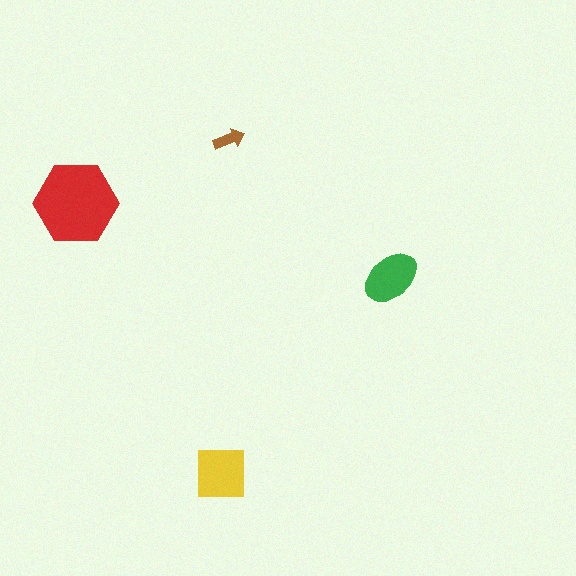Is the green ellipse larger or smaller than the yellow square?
Smaller.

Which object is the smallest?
The brown arrow.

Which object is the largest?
The red hexagon.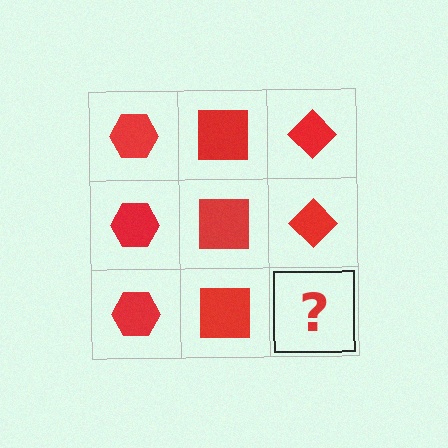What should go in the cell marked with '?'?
The missing cell should contain a red diamond.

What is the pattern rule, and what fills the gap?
The rule is that each column has a consistent shape. The gap should be filled with a red diamond.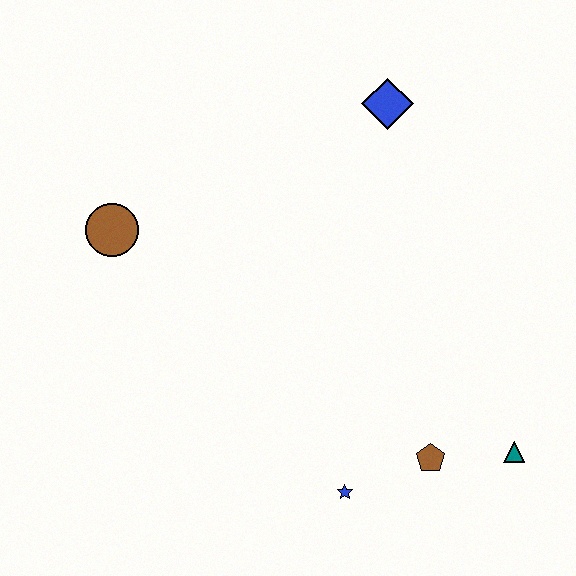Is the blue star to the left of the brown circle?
No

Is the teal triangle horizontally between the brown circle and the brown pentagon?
No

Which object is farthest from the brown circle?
The teal triangle is farthest from the brown circle.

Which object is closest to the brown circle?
The blue diamond is closest to the brown circle.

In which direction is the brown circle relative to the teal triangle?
The brown circle is to the left of the teal triangle.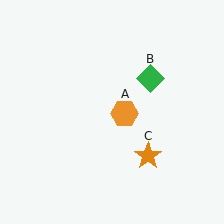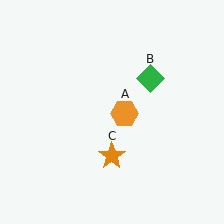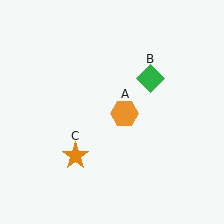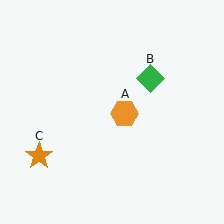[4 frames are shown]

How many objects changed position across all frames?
1 object changed position: orange star (object C).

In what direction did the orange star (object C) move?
The orange star (object C) moved left.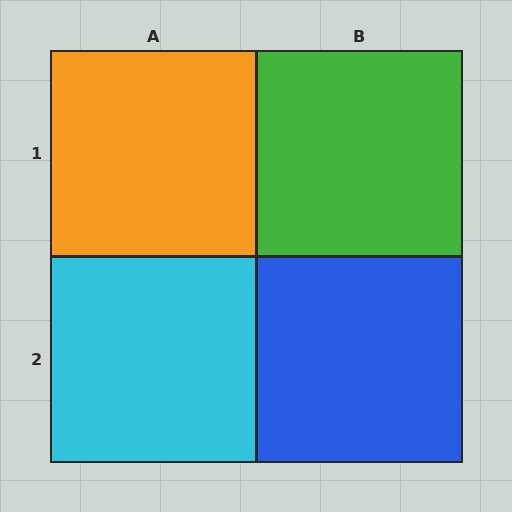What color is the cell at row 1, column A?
Orange.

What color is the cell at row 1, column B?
Green.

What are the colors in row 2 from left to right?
Cyan, blue.